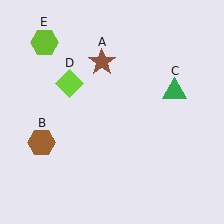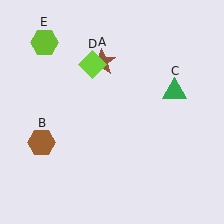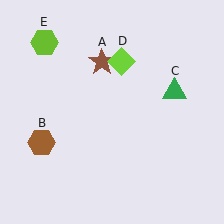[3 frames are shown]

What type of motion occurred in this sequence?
The lime diamond (object D) rotated clockwise around the center of the scene.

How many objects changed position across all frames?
1 object changed position: lime diamond (object D).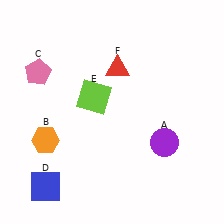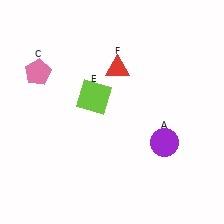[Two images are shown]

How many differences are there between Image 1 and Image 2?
There are 2 differences between the two images.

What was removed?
The orange hexagon (B), the blue square (D) were removed in Image 2.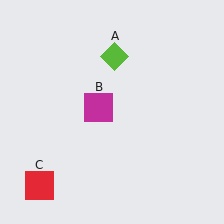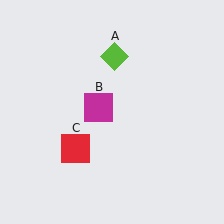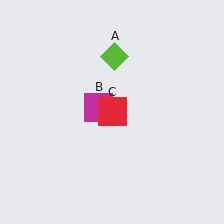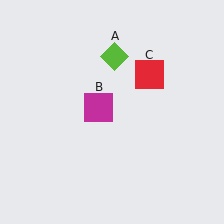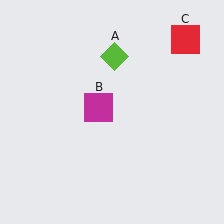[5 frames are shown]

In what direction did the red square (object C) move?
The red square (object C) moved up and to the right.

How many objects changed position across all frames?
1 object changed position: red square (object C).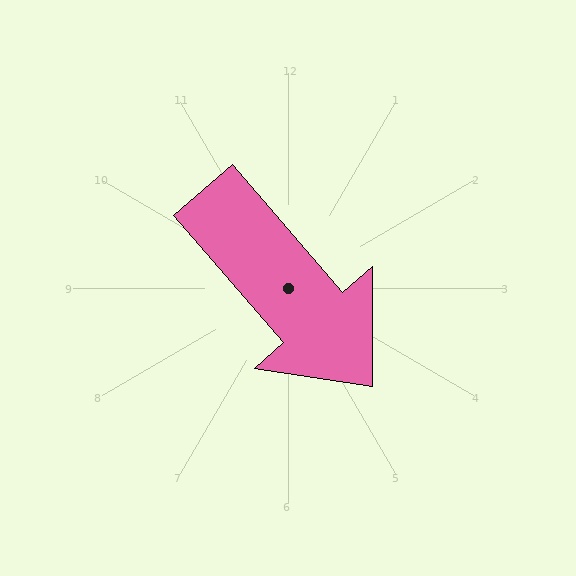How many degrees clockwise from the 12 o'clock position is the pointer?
Approximately 139 degrees.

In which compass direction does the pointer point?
Southeast.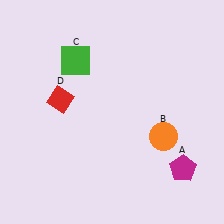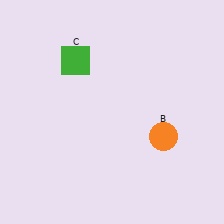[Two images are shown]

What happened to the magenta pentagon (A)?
The magenta pentagon (A) was removed in Image 2. It was in the bottom-right area of Image 1.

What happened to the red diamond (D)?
The red diamond (D) was removed in Image 2. It was in the top-left area of Image 1.